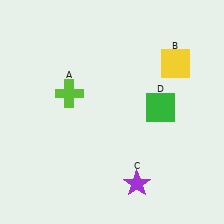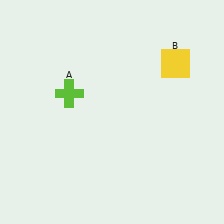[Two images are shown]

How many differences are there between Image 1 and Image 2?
There are 2 differences between the two images.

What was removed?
The purple star (C), the green square (D) were removed in Image 2.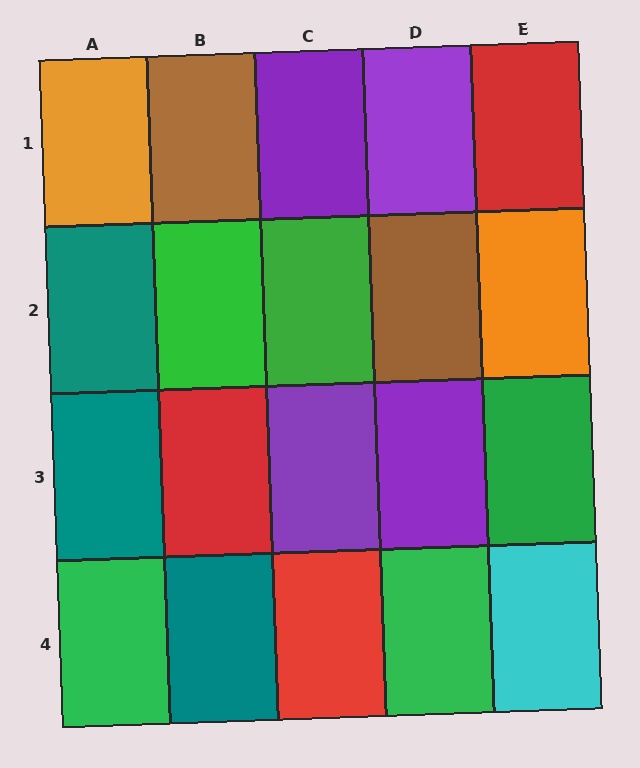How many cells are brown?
2 cells are brown.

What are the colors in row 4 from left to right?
Green, teal, red, green, cyan.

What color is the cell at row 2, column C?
Green.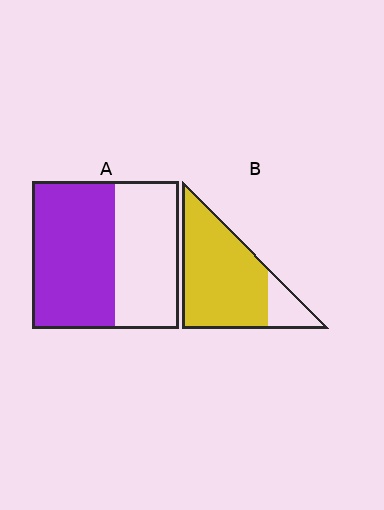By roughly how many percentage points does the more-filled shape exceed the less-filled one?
By roughly 25 percentage points (B over A).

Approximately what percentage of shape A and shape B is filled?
A is approximately 55% and B is approximately 85%.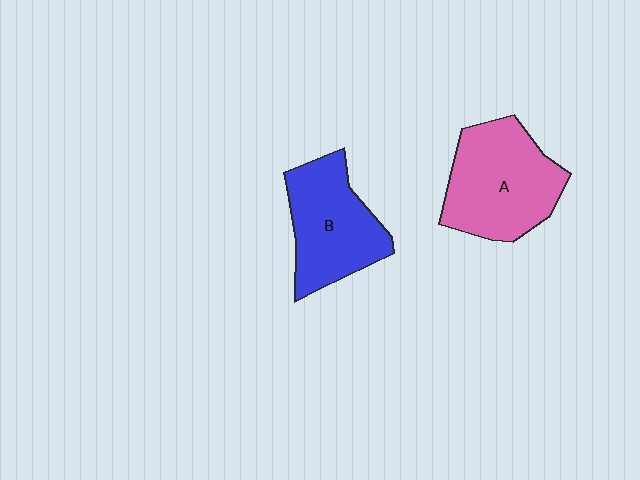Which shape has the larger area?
Shape A (pink).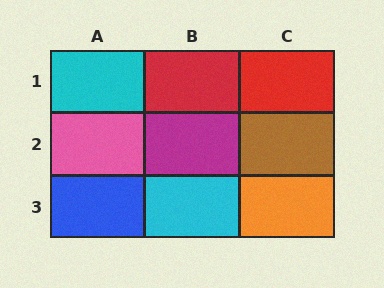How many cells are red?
2 cells are red.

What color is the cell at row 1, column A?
Cyan.